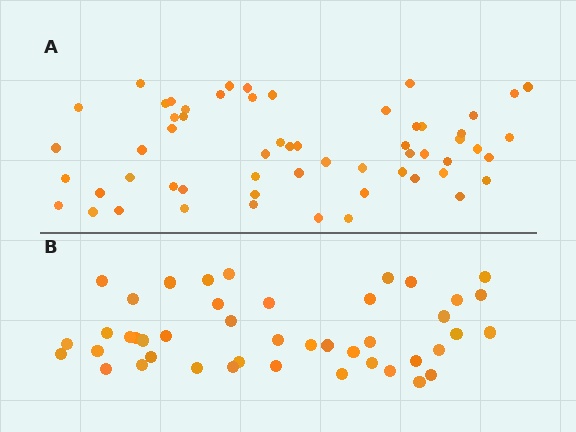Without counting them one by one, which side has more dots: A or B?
Region A (the top region) has more dots.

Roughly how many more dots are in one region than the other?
Region A has approximately 15 more dots than region B.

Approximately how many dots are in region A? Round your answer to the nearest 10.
About 60 dots. (The exact count is 58, which rounds to 60.)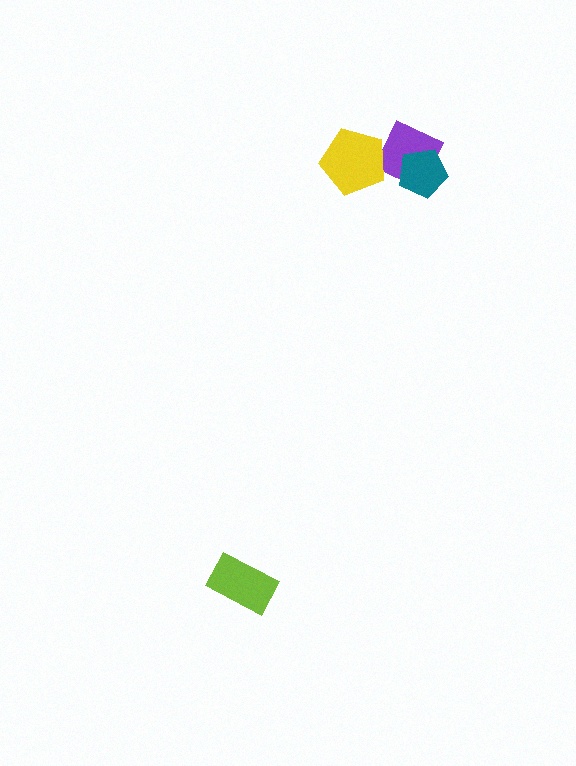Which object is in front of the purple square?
The teal pentagon is in front of the purple square.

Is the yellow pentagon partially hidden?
No, no other shape covers it.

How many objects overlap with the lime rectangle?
0 objects overlap with the lime rectangle.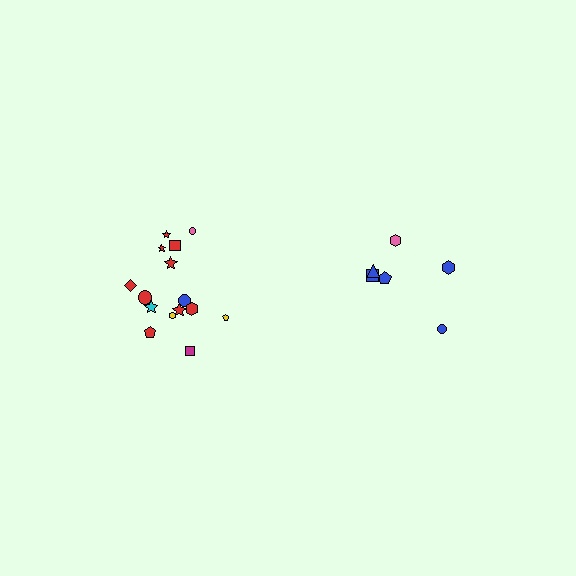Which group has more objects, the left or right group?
The left group.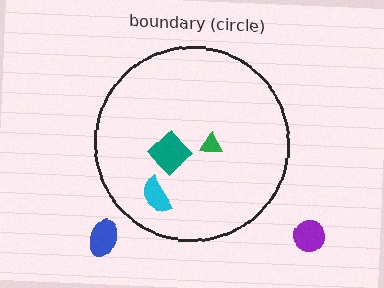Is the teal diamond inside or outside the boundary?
Inside.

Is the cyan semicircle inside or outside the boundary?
Inside.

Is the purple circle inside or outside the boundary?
Outside.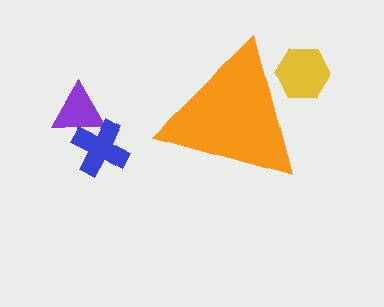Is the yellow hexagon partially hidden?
Yes, the yellow hexagon is partially hidden behind the orange triangle.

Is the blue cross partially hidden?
No, the blue cross is fully visible.